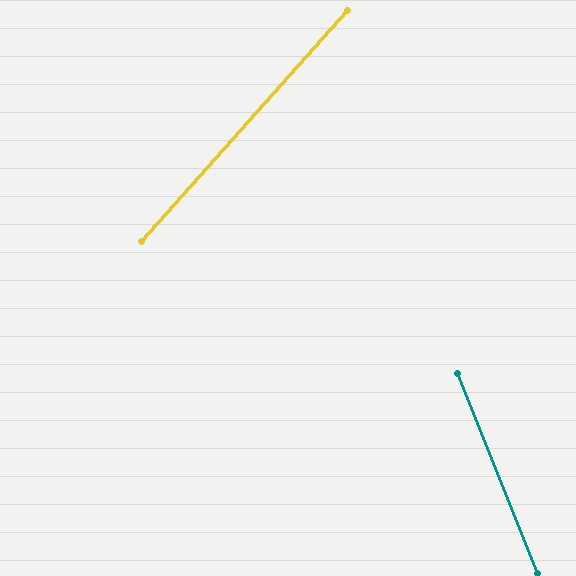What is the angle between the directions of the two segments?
Approximately 64 degrees.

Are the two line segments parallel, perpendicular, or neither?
Neither parallel nor perpendicular — they differ by about 64°.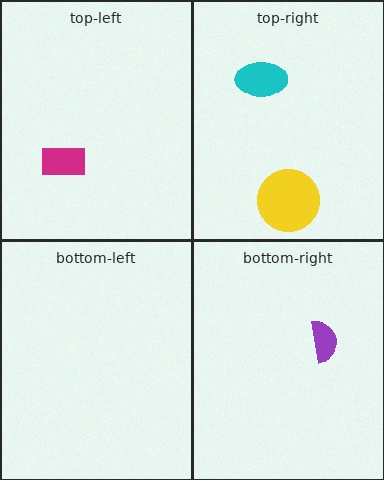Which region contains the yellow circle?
The top-right region.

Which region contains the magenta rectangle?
The top-left region.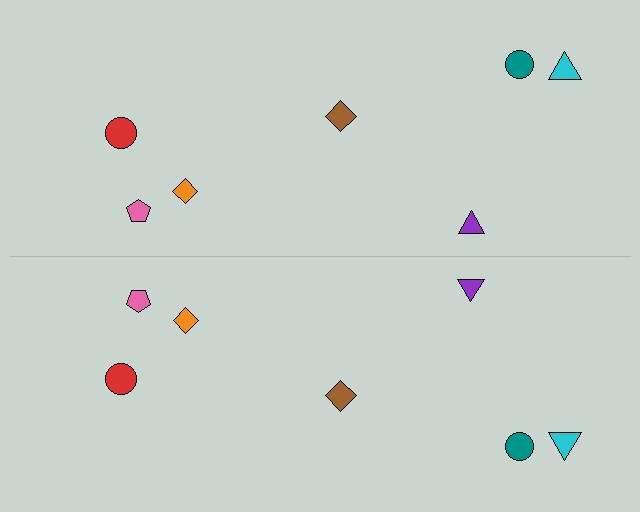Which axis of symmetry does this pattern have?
The pattern has a horizontal axis of symmetry running through the center of the image.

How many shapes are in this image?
There are 14 shapes in this image.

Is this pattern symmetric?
Yes, this pattern has bilateral (reflection) symmetry.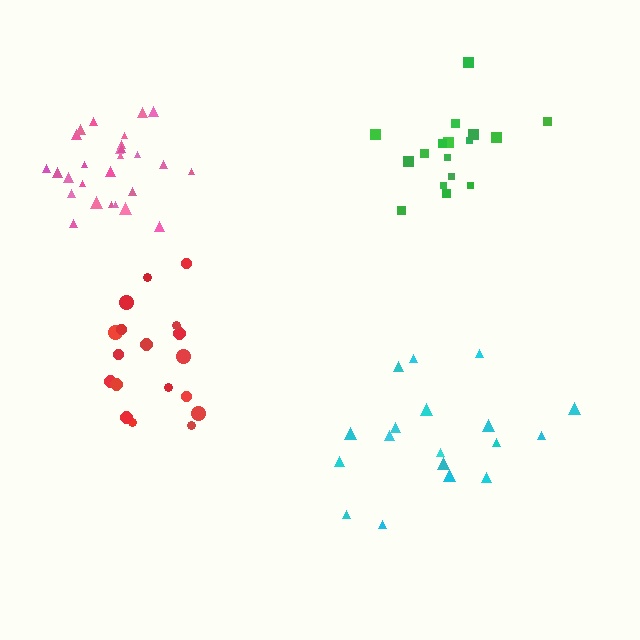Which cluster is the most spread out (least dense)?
Cyan.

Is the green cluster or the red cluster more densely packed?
Green.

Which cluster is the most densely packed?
Pink.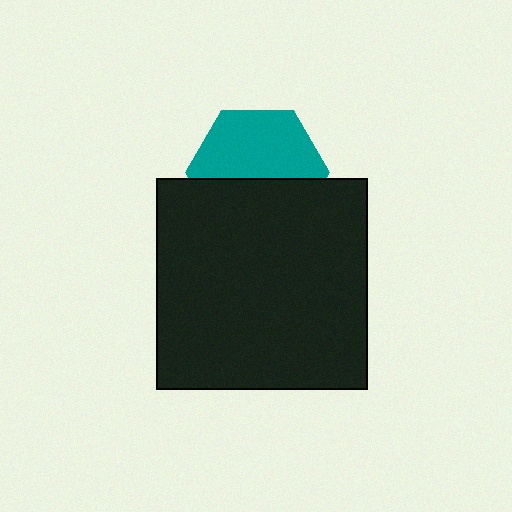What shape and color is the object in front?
The object in front is a black square.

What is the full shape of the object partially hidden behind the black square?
The partially hidden object is a teal hexagon.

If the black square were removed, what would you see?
You would see the complete teal hexagon.